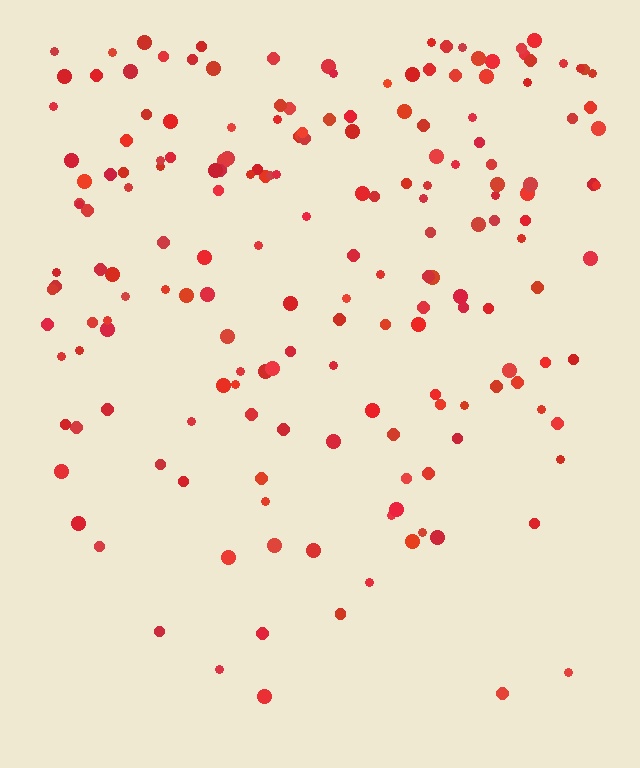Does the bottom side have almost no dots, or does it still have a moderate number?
Still a moderate number, just noticeably fewer than the top.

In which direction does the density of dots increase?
From bottom to top, with the top side densest.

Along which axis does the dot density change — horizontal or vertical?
Vertical.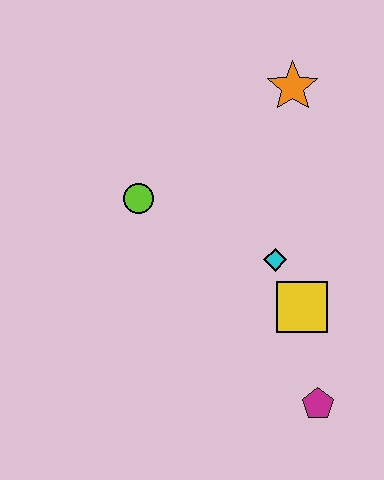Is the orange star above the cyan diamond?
Yes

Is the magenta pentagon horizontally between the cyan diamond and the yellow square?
No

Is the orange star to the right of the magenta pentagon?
No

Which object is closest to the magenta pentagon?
The yellow square is closest to the magenta pentagon.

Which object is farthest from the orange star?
The magenta pentagon is farthest from the orange star.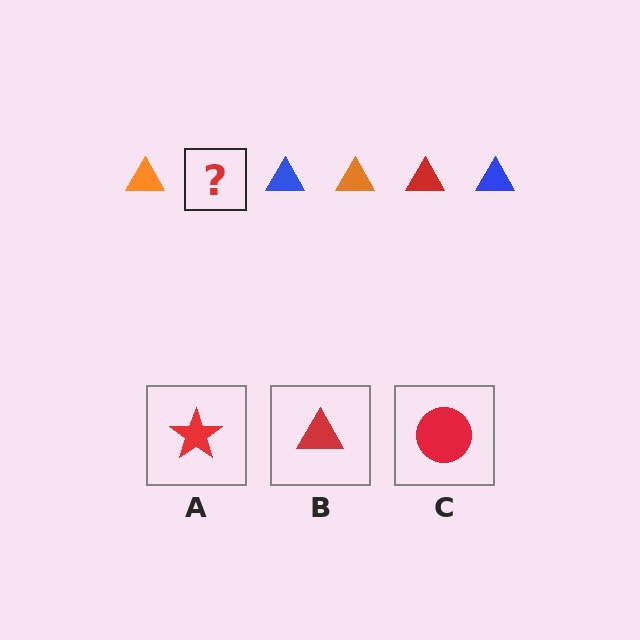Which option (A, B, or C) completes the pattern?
B.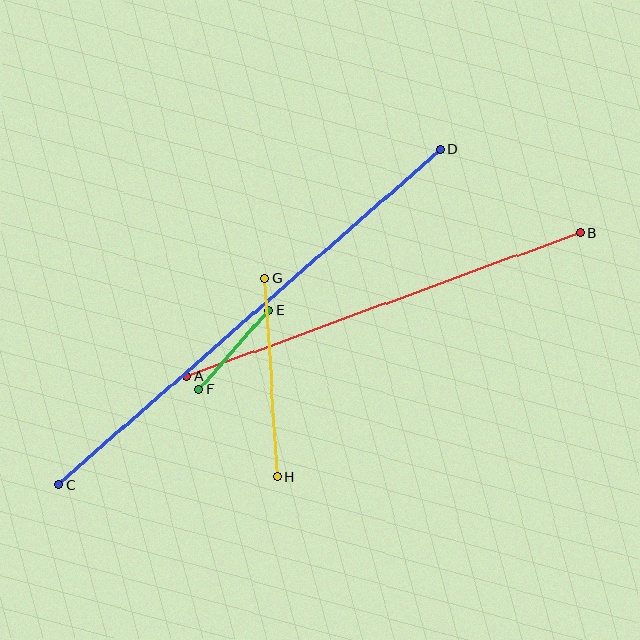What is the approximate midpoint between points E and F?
The midpoint is at approximately (234, 350) pixels.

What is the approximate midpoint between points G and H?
The midpoint is at approximately (271, 377) pixels.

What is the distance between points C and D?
The distance is approximately 509 pixels.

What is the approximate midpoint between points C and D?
The midpoint is at approximately (249, 317) pixels.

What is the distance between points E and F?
The distance is approximately 105 pixels.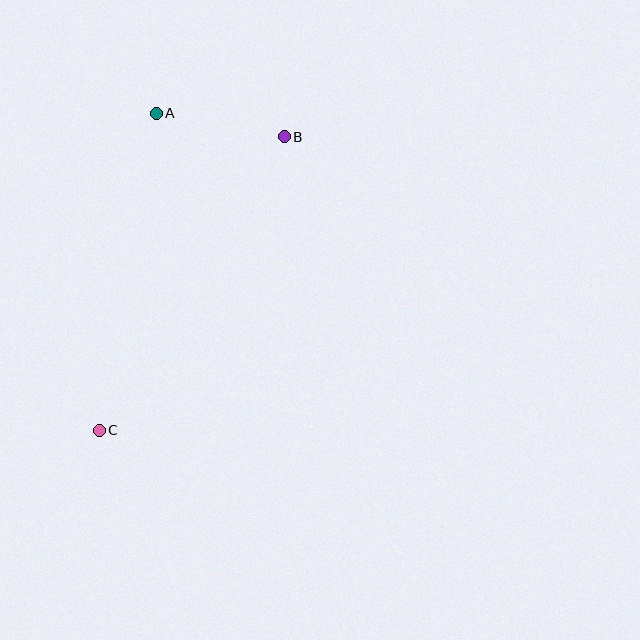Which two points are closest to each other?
Points A and B are closest to each other.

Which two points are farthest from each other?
Points B and C are farthest from each other.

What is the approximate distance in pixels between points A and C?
The distance between A and C is approximately 322 pixels.